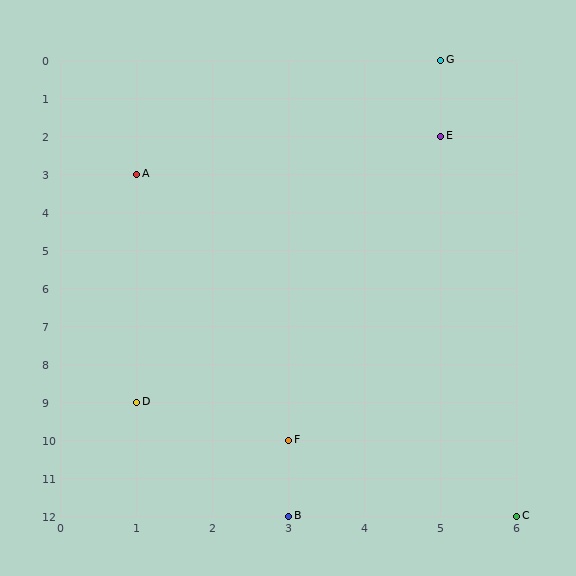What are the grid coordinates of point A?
Point A is at grid coordinates (1, 3).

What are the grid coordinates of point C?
Point C is at grid coordinates (6, 12).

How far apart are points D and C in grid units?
Points D and C are 5 columns and 3 rows apart (about 5.8 grid units diagonally).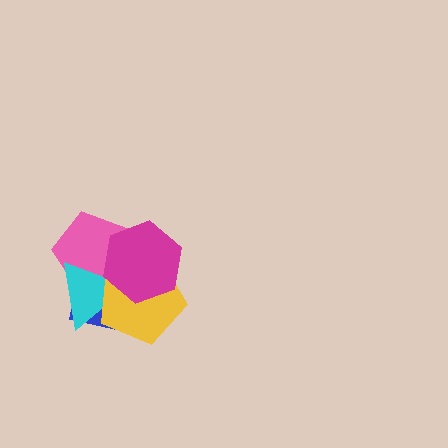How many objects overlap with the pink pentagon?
4 objects overlap with the pink pentagon.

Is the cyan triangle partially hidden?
Yes, it is partially covered by another shape.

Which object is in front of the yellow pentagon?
The magenta hexagon is in front of the yellow pentagon.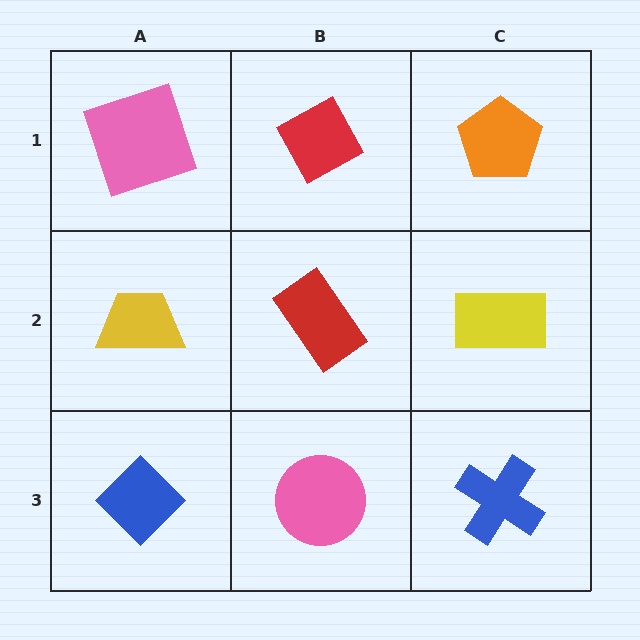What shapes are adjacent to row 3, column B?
A red rectangle (row 2, column B), a blue diamond (row 3, column A), a blue cross (row 3, column C).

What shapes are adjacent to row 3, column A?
A yellow trapezoid (row 2, column A), a pink circle (row 3, column B).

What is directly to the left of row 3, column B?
A blue diamond.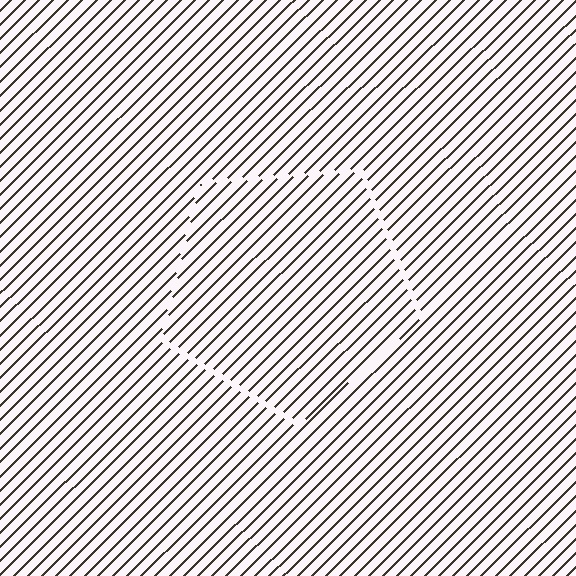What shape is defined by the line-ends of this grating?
An illusory pentagon. The interior of the shape contains the same grating, shifted by half a period — the contour is defined by the phase discontinuity where line-ends from the inner and outer gratings abut.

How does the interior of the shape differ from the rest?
The interior of the shape contains the same grating, shifted by half a period — the contour is defined by the phase discontinuity where line-ends from the inner and outer gratings abut.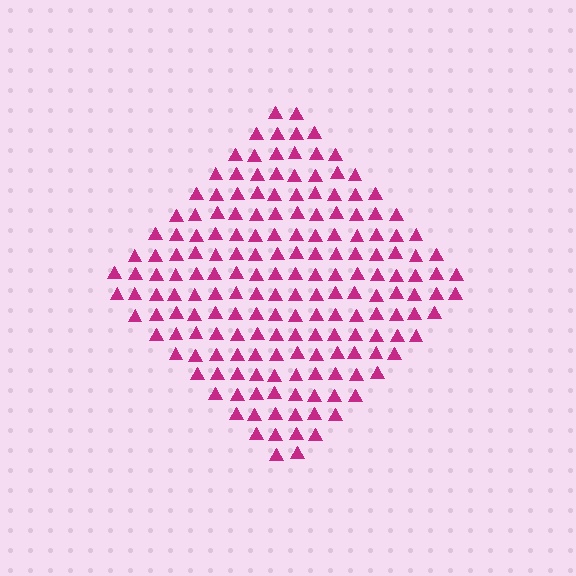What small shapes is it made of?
It is made of small triangles.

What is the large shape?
The large shape is a diamond.